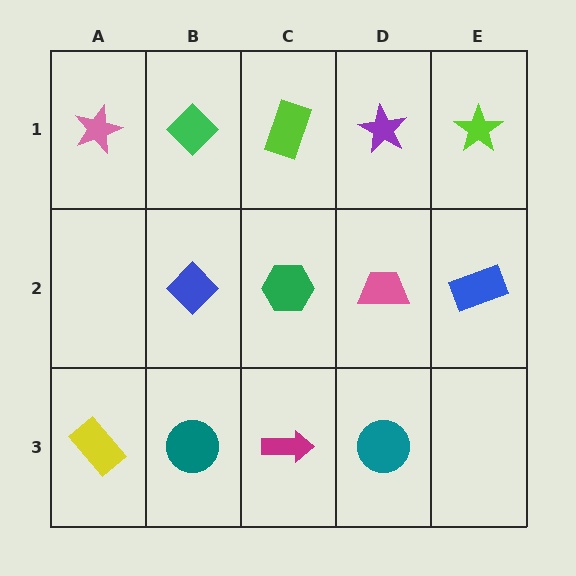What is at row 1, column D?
A purple star.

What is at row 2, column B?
A blue diamond.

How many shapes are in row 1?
5 shapes.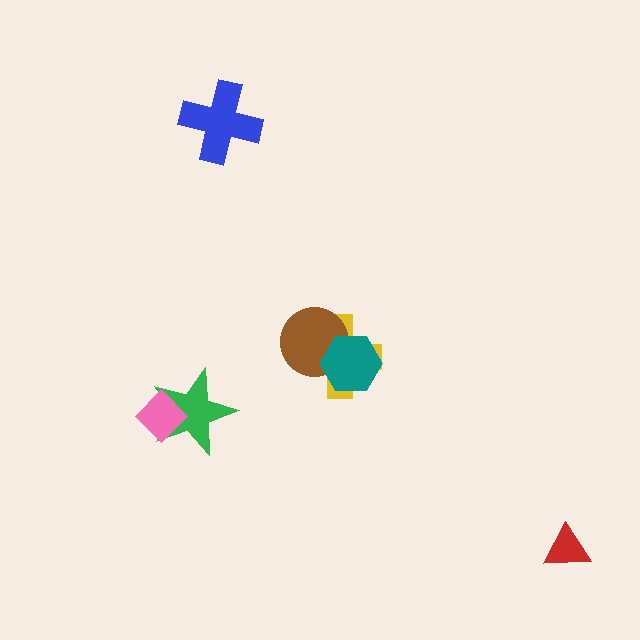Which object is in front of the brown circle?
The teal hexagon is in front of the brown circle.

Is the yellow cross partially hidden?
Yes, it is partially covered by another shape.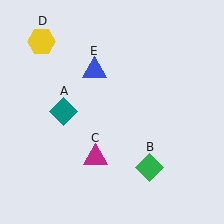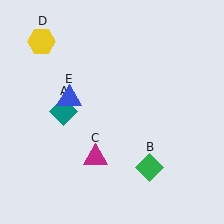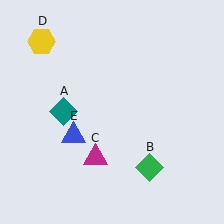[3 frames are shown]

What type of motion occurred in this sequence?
The blue triangle (object E) rotated counterclockwise around the center of the scene.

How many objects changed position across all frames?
1 object changed position: blue triangle (object E).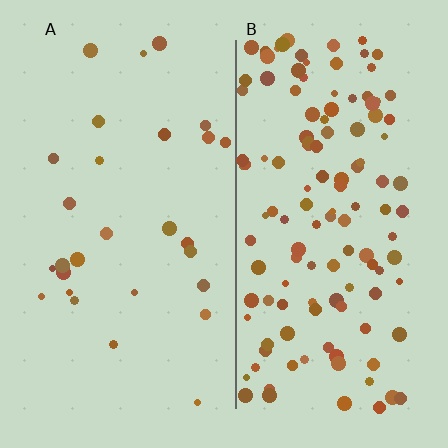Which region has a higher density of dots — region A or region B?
B (the right).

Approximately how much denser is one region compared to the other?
Approximately 4.5× — region B over region A.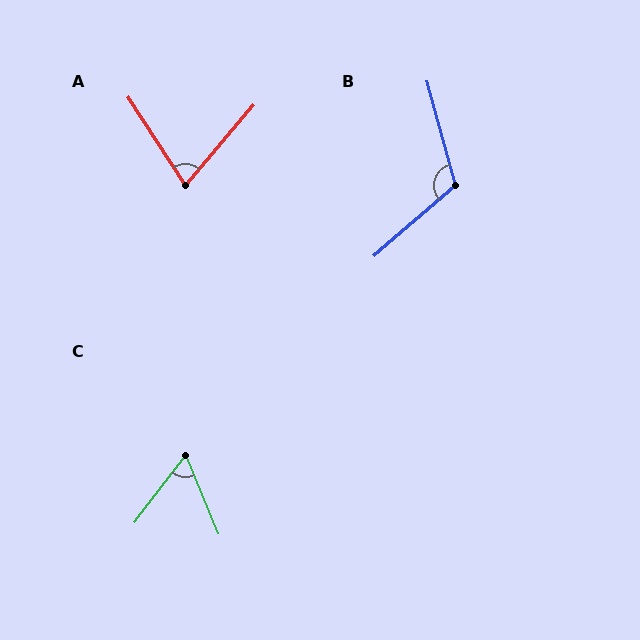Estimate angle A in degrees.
Approximately 73 degrees.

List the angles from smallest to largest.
C (60°), A (73°), B (116°).